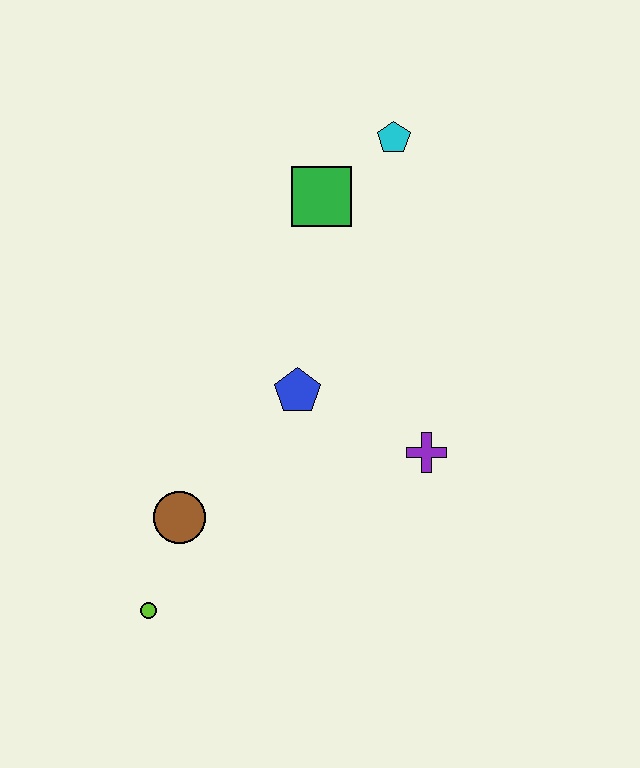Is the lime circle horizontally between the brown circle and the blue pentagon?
No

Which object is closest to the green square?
The cyan pentagon is closest to the green square.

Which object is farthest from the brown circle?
The cyan pentagon is farthest from the brown circle.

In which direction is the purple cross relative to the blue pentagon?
The purple cross is to the right of the blue pentagon.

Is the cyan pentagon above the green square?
Yes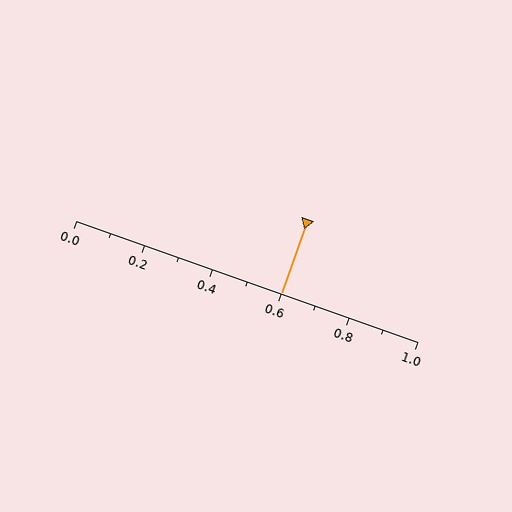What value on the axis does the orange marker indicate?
The marker indicates approximately 0.6.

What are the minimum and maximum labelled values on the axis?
The axis runs from 0.0 to 1.0.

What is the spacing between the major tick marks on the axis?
The major ticks are spaced 0.2 apart.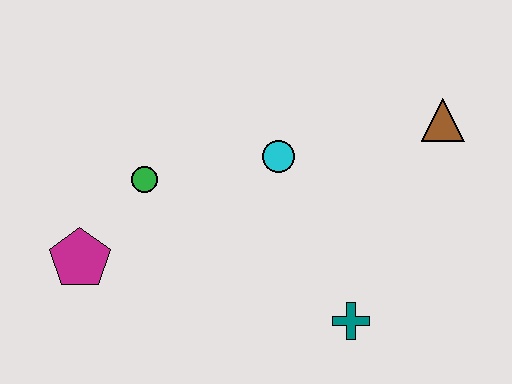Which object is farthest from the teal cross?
The magenta pentagon is farthest from the teal cross.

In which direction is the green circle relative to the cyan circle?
The green circle is to the left of the cyan circle.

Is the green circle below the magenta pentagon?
No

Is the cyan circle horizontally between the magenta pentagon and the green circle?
No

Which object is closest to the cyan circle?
The green circle is closest to the cyan circle.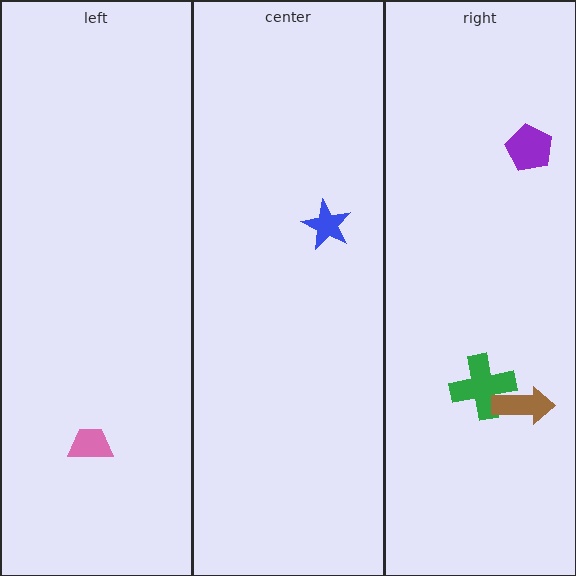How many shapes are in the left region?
1.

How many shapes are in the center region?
1.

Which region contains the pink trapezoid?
The left region.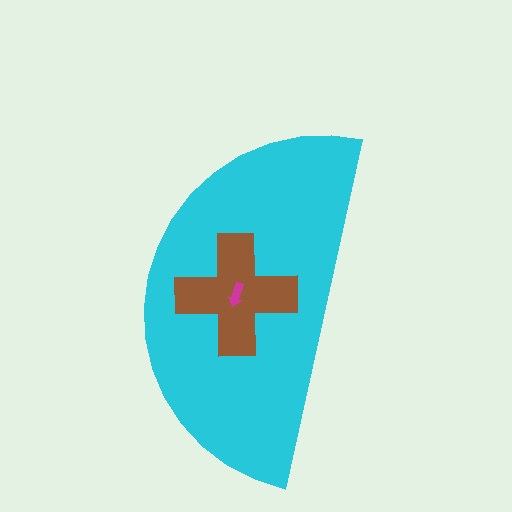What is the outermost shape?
The cyan semicircle.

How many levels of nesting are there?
3.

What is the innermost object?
The magenta arrow.